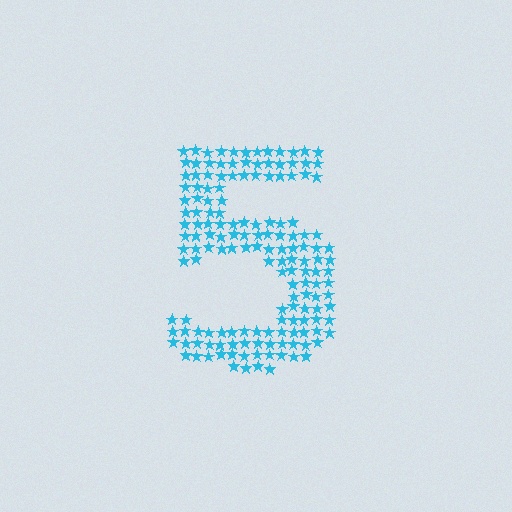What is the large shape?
The large shape is the digit 5.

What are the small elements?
The small elements are stars.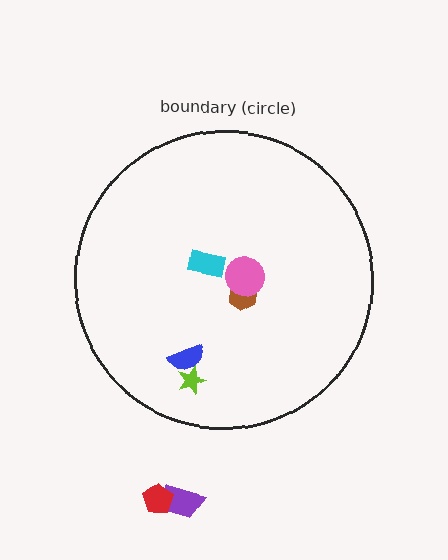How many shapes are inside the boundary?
5 inside, 2 outside.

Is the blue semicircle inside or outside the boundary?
Inside.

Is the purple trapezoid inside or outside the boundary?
Outside.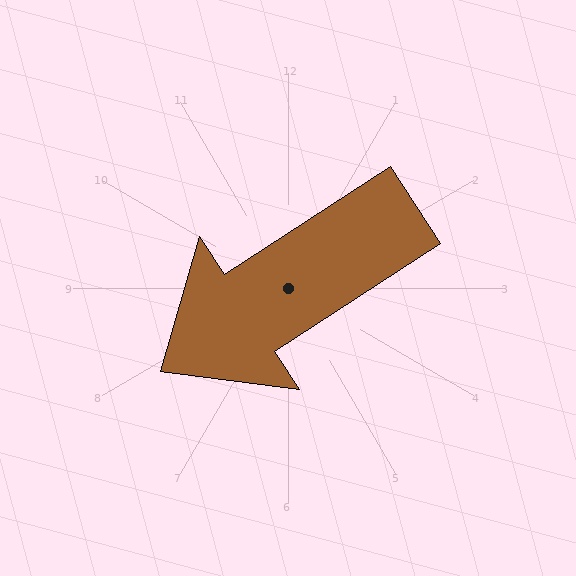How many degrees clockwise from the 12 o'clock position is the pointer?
Approximately 237 degrees.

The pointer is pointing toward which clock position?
Roughly 8 o'clock.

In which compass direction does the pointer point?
Southwest.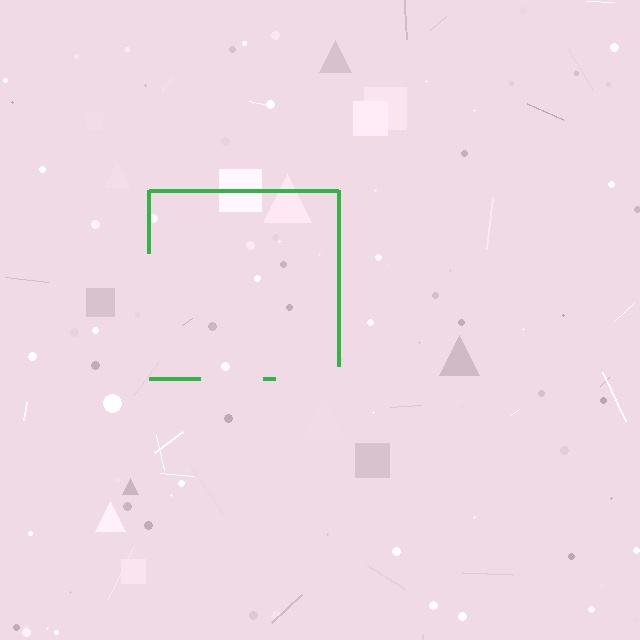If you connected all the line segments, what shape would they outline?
They would outline a square.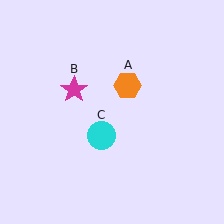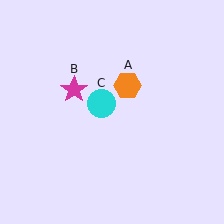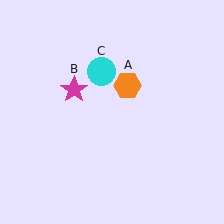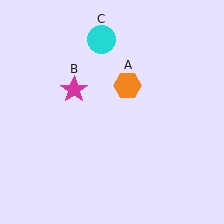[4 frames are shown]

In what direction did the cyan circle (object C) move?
The cyan circle (object C) moved up.